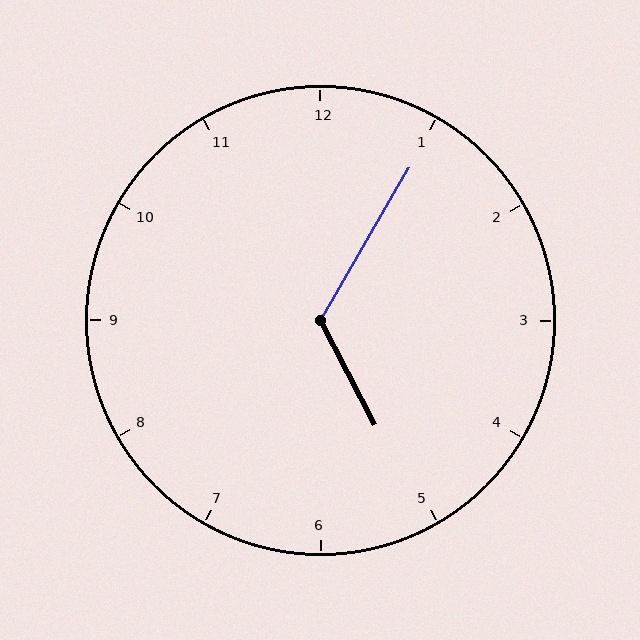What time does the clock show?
5:05.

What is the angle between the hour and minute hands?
Approximately 122 degrees.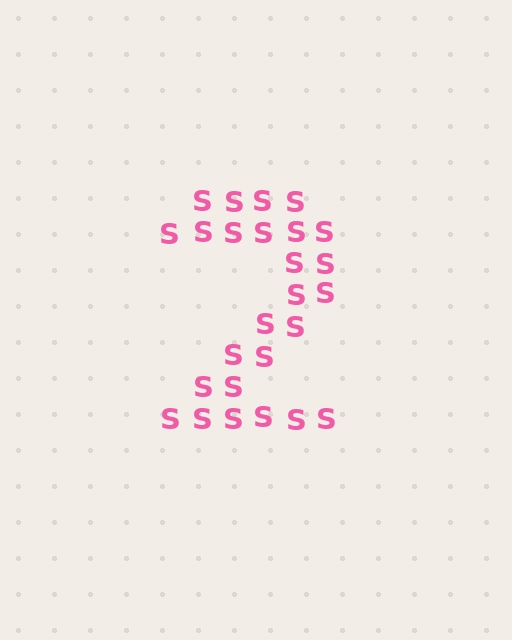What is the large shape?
The large shape is the digit 2.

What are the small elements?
The small elements are letter S's.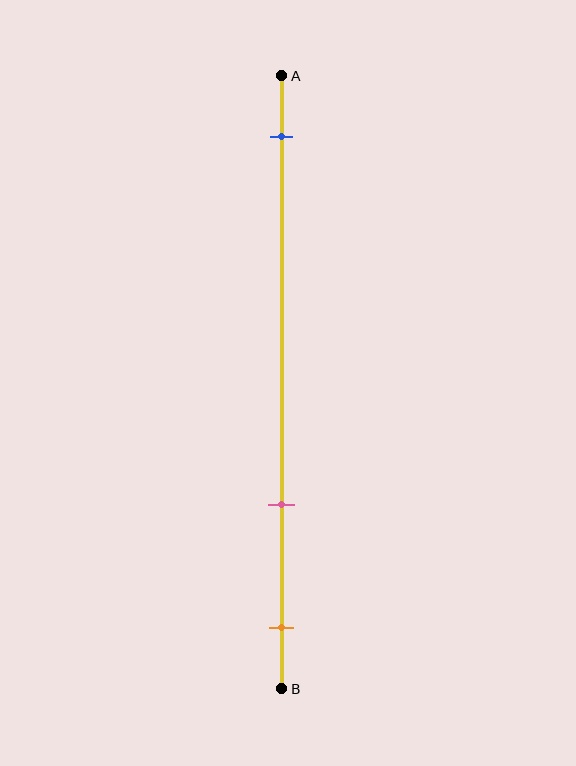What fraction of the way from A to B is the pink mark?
The pink mark is approximately 70% (0.7) of the way from A to B.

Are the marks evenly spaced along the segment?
No, the marks are not evenly spaced.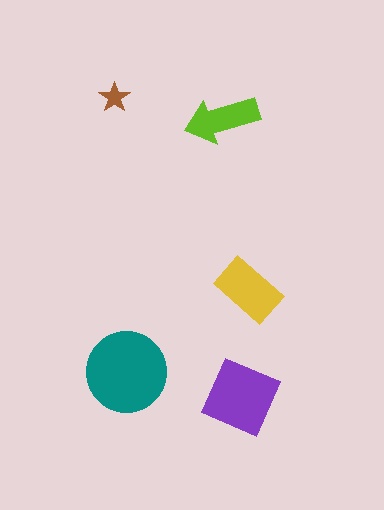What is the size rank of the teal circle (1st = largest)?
1st.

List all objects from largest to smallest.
The teal circle, the purple diamond, the yellow rectangle, the lime arrow, the brown star.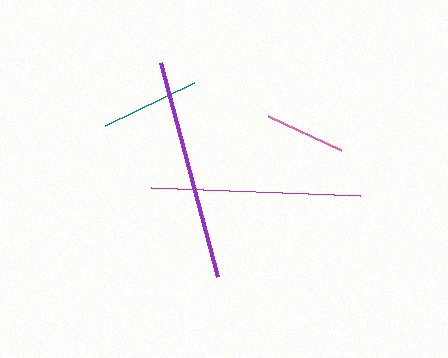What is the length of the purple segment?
The purple segment is approximately 221 pixels long.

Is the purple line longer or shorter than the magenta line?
The purple line is longer than the magenta line.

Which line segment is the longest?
The purple line is the longest at approximately 221 pixels.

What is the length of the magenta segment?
The magenta segment is approximately 209 pixels long.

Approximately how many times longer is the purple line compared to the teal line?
The purple line is approximately 2.2 times the length of the teal line.